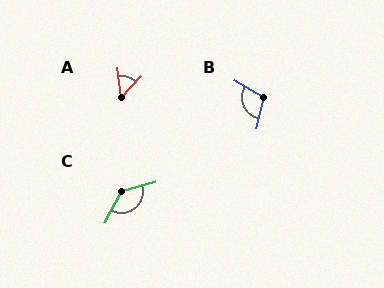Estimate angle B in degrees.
Approximately 105 degrees.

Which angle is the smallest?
A, at approximately 49 degrees.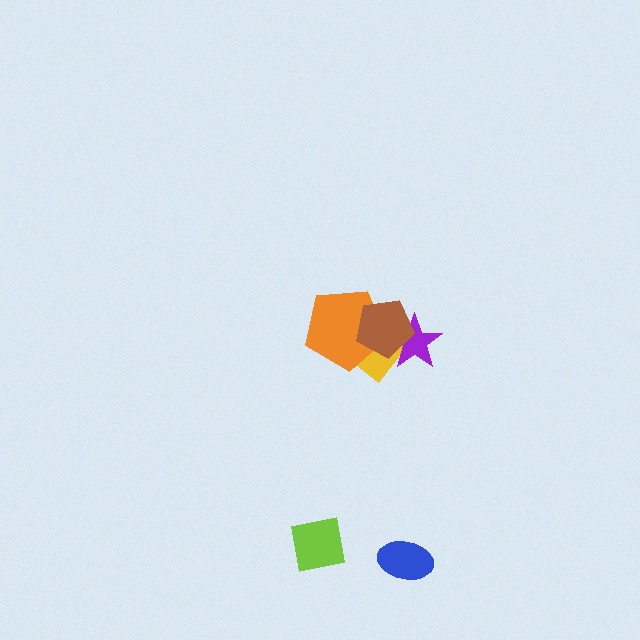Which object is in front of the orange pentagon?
The brown pentagon is in front of the orange pentagon.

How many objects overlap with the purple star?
2 objects overlap with the purple star.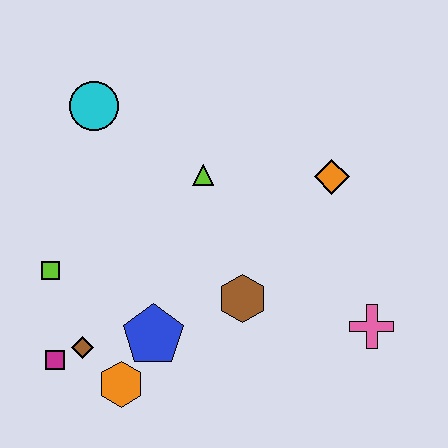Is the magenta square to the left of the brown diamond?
Yes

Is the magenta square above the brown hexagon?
No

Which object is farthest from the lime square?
The pink cross is farthest from the lime square.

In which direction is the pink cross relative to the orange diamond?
The pink cross is below the orange diamond.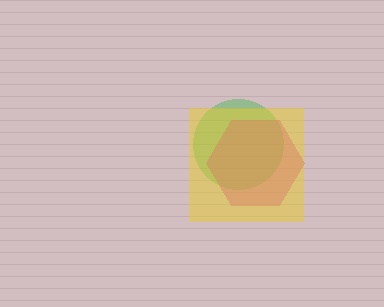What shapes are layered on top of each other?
The layered shapes are: a green circle, a magenta hexagon, a yellow square.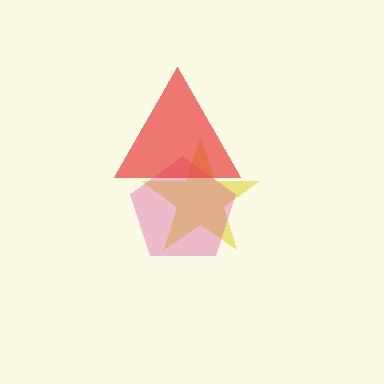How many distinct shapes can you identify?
There are 3 distinct shapes: a yellow star, a pink pentagon, a red triangle.